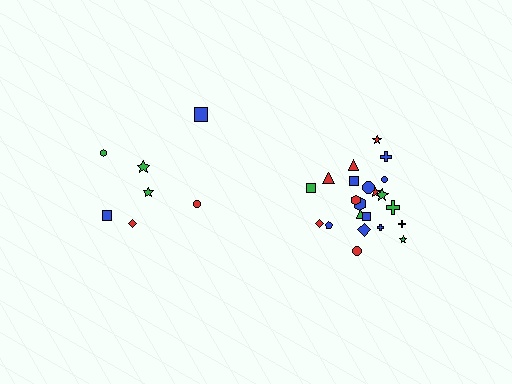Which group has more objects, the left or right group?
The right group.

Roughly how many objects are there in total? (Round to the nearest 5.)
Roughly 30 objects in total.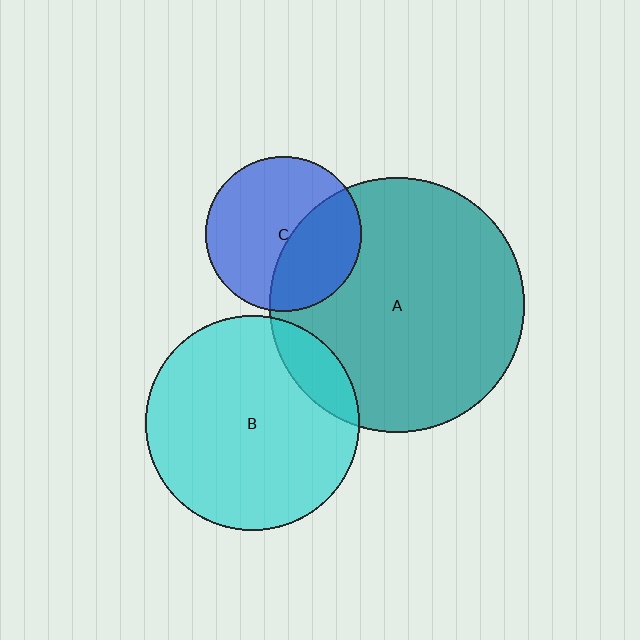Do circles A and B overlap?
Yes.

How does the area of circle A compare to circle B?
Approximately 1.4 times.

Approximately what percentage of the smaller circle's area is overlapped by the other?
Approximately 15%.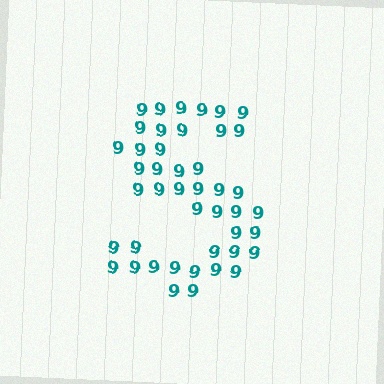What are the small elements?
The small elements are digit 9's.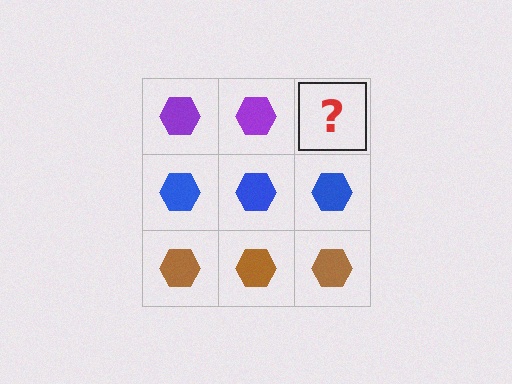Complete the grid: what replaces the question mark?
The question mark should be replaced with a purple hexagon.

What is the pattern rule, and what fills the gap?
The rule is that each row has a consistent color. The gap should be filled with a purple hexagon.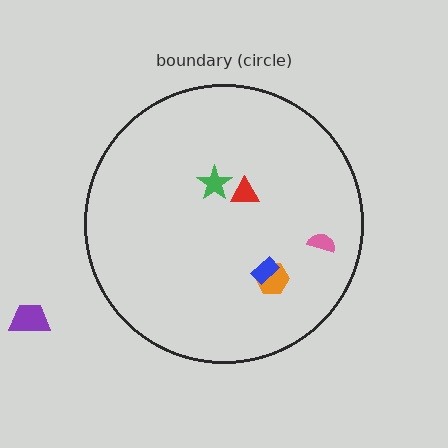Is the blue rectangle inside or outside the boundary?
Inside.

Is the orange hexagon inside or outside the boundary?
Inside.